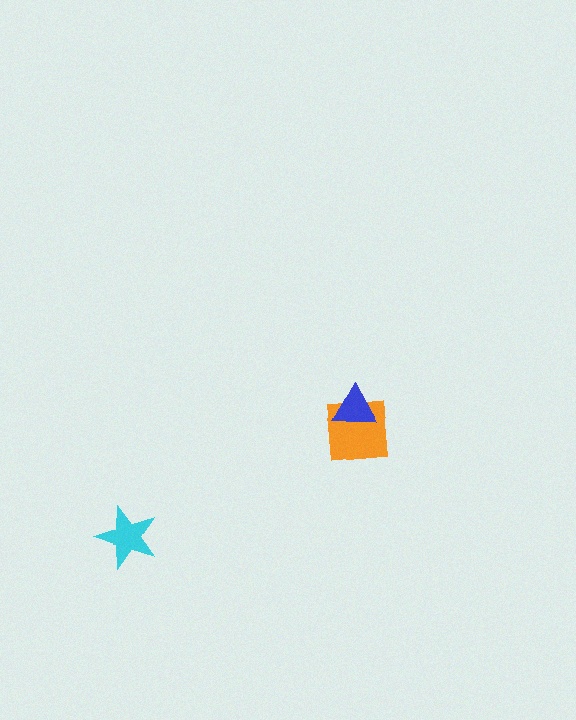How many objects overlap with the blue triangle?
1 object overlaps with the blue triangle.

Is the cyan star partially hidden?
No, no other shape covers it.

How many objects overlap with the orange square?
1 object overlaps with the orange square.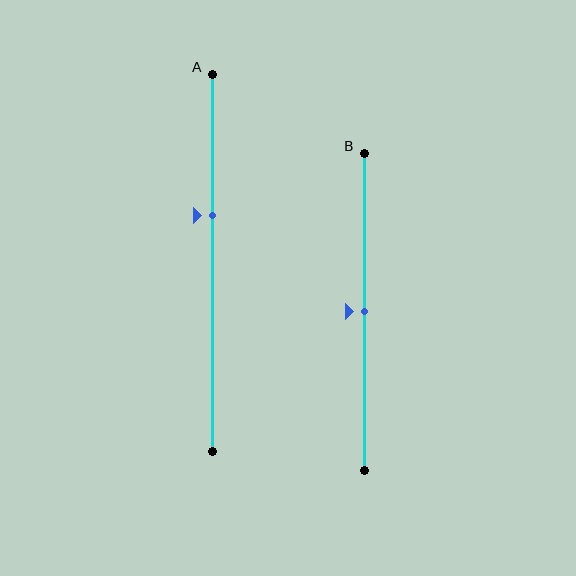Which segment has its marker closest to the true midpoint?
Segment B has its marker closest to the true midpoint.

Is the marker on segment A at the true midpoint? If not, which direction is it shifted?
No, the marker on segment A is shifted upward by about 13% of the segment length.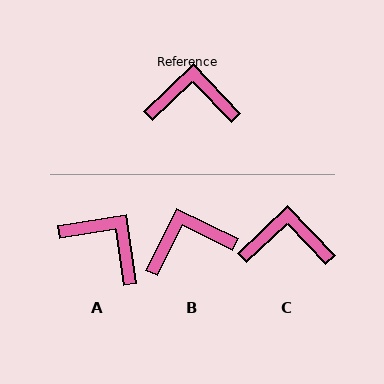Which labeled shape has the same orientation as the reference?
C.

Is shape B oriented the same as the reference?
No, it is off by about 20 degrees.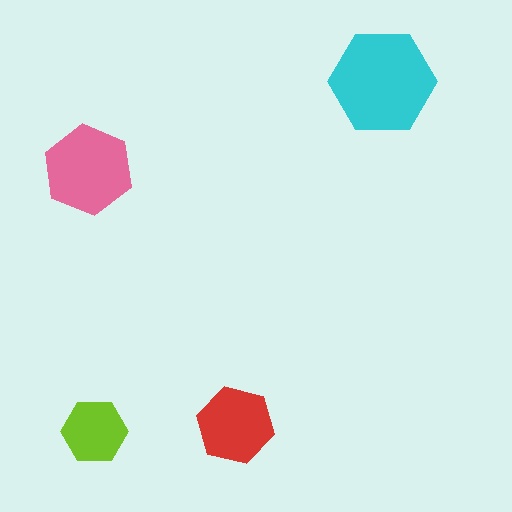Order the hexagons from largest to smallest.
the cyan one, the pink one, the red one, the lime one.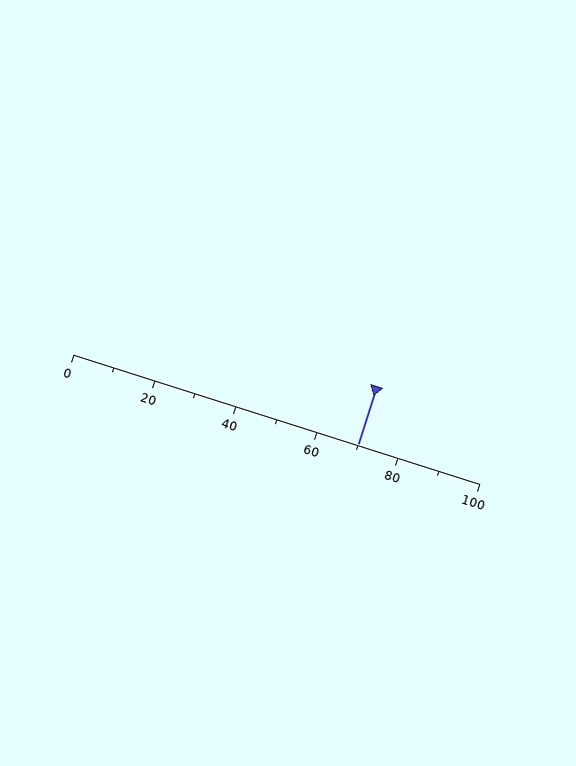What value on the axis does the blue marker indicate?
The marker indicates approximately 70.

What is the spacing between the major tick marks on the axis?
The major ticks are spaced 20 apart.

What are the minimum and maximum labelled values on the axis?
The axis runs from 0 to 100.